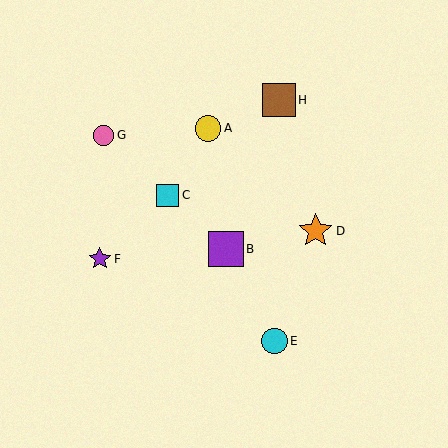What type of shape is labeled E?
Shape E is a cyan circle.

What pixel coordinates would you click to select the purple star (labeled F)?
Click at (100, 259) to select the purple star F.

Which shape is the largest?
The purple square (labeled B) is the largest.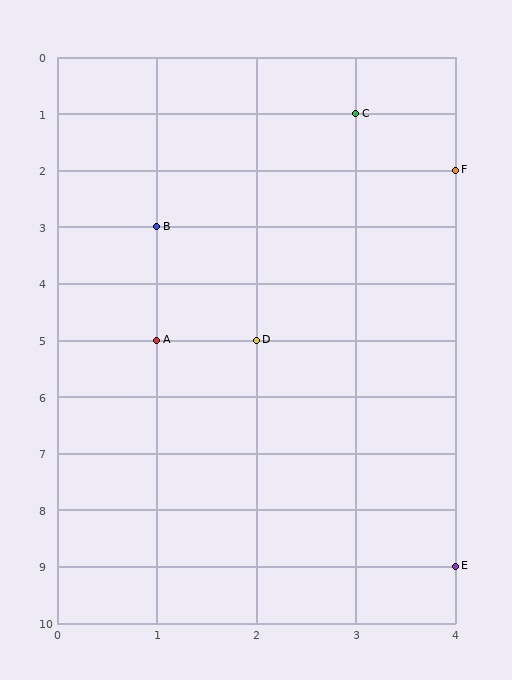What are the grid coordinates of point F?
Point F is at grid coordinates (4, 2).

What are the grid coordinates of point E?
Point E is at grid coordinates (4, 9).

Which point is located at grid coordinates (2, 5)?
Point D is at (2, 5).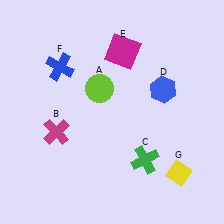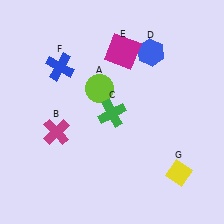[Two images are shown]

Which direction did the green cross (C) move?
The green cross (C) moved up.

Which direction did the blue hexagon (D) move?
The blue hexagon (D) moved up.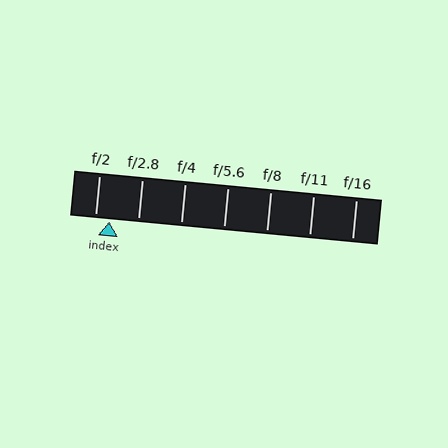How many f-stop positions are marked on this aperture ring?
There are 7 f-stop positions marked.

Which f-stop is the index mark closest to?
The index mark is closest to f/2.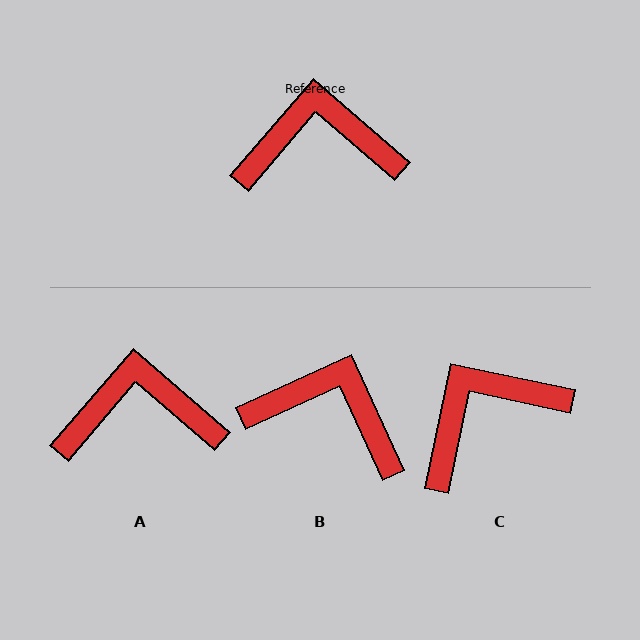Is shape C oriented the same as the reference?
No, it is off by about 29 degrees.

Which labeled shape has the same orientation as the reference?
A.